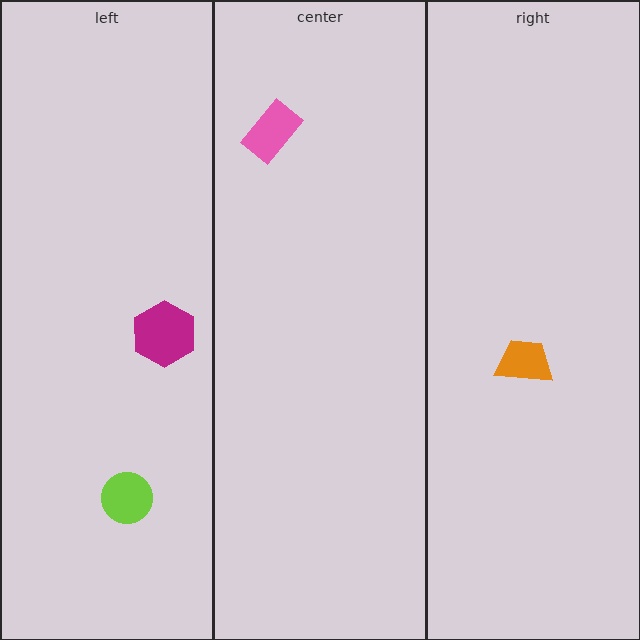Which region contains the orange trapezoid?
The right region.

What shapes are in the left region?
The lime circle, the magenta hexagon.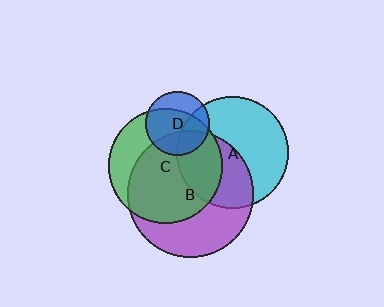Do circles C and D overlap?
Yes.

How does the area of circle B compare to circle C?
Approximately 1.2 times.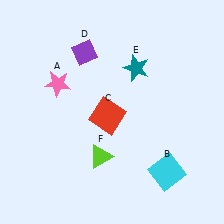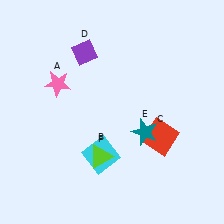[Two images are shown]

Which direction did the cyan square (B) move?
The cyan square (B) moved left.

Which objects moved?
The objects that moved are: the cyan square (B), the red square (C), the teal star (E).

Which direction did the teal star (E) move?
The teal star (E) moved down.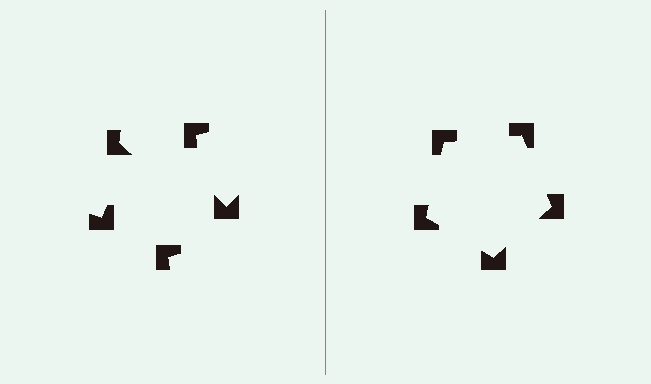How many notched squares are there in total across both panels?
10 — 5 on each side.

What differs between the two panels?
The notched squares are positioned identically on both sides; only the wedge orientations differ. On the right they align to a pentagon; on the left they are misaligned.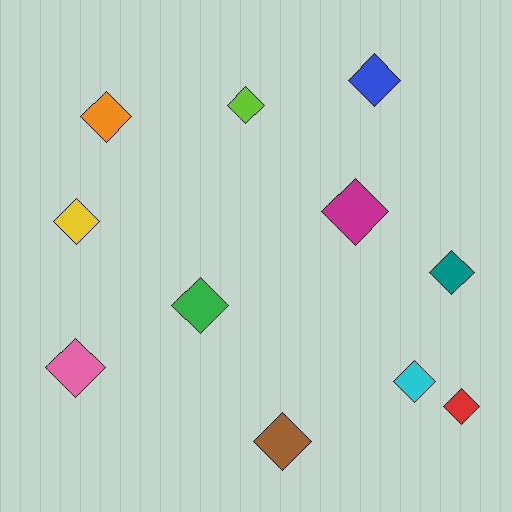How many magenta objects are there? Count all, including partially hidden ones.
There is 1 magenta object.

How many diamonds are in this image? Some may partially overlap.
There are 11 diamonds.